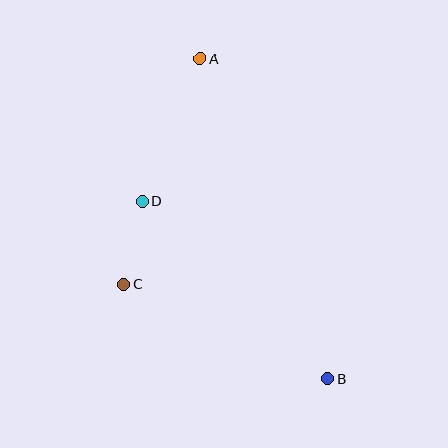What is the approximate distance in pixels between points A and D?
The distance between A and D is approximately 154 pixels.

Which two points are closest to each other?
Points C and D are closest to each other.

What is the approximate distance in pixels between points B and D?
The distance between B and D is approximately 257 pixels.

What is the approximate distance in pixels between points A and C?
The distance between A and C is approximately 238 pixels.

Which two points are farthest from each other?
Points A and B are farthest from each other.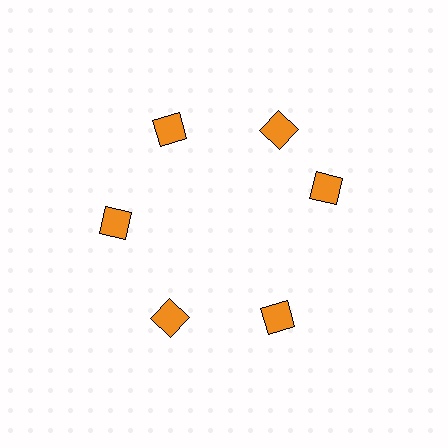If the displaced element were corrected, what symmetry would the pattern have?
It would have 6-fold rotational symmetry — the pattern would map onto itself every 60 degrees.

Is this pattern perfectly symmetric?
No. The 6 orange squares are arranged in a ring, but one element near the 3 o'clock position is rotated out of alignment along the ring, breaking the 6-fold rotational symmetry.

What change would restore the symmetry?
The symmetry would be restored by rotating it back into even spacing with its neighbors so that all 6 squares sit at equal angles and equal distance from the center.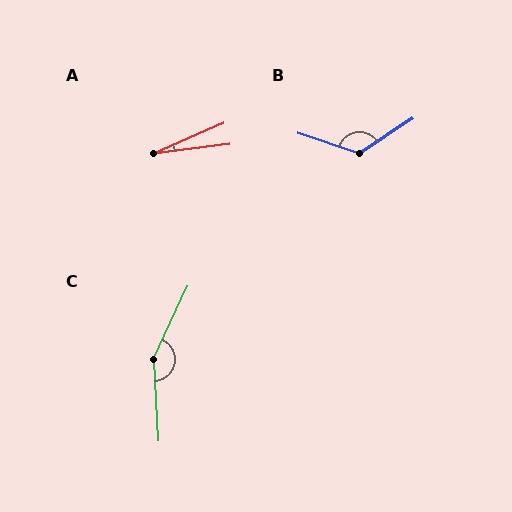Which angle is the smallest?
A, at approximately 16 degrees.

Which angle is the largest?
C, at approximately 152 degrees.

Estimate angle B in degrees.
Approximately 128 degrees.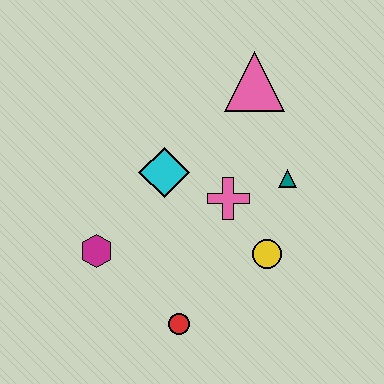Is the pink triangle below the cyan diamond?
No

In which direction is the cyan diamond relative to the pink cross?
The cyan diamond is to the left of the pink cross.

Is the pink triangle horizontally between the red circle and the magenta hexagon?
No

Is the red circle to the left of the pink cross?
Yes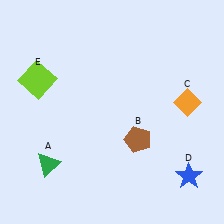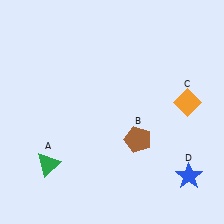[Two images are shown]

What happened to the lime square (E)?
The lime square (E) was removed in Image 2. It was in the top-left area of Image 1.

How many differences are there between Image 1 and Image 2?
There is 1 difference between the two images.